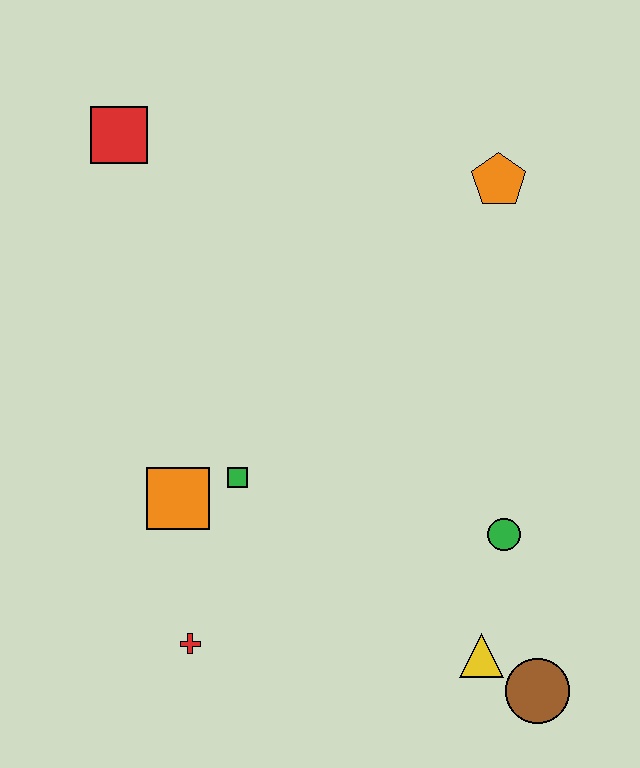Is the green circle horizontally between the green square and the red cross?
No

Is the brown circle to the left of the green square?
No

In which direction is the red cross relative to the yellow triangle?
The red cross is to the left of the yellow triangle.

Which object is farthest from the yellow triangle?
The red square is farthest from the yellow triangle.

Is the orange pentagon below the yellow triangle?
No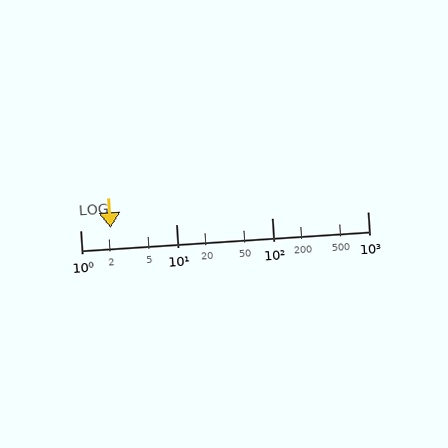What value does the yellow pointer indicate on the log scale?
The pointer indicates approximately 2.1.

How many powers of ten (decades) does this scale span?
The scale spans 3 decades, from 1 to 1000.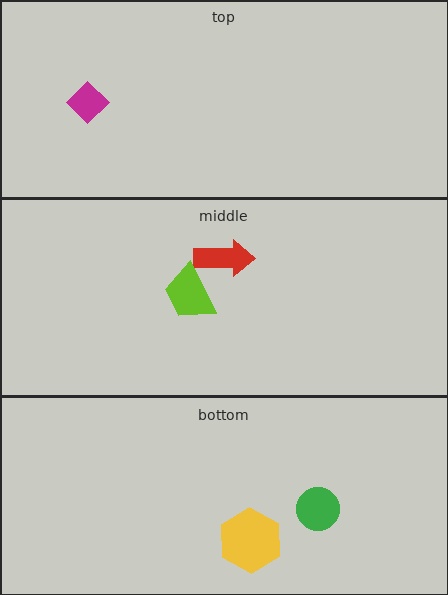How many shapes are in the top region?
1.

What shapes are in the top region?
The magenta diamond.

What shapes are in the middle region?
The red arrow, the lime trapezoid.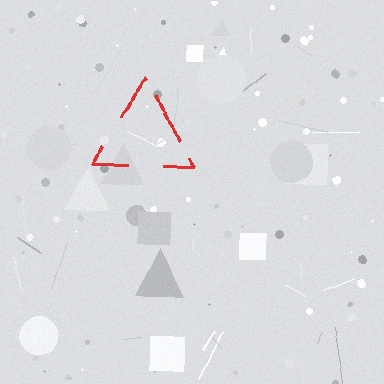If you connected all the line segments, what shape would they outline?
They would outline a triangle.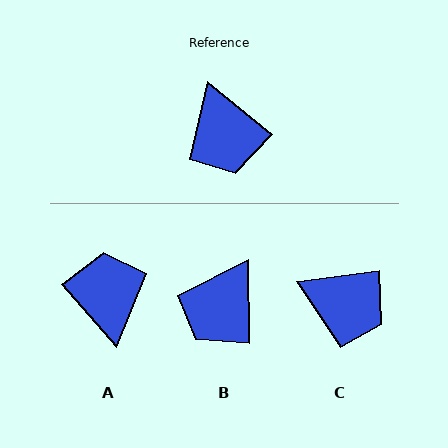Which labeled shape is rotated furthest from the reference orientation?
A, about 171 degrees away.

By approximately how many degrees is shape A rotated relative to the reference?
Approximately 171 degrees counter-clockwise.